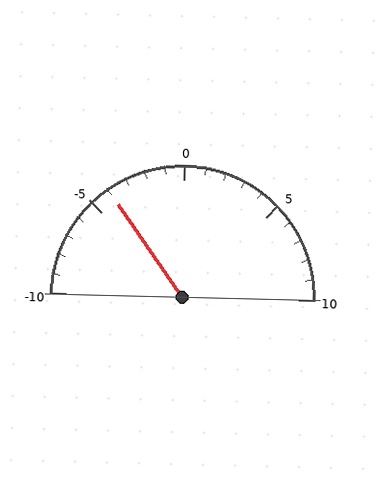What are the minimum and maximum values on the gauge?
The gauge ranges from -10 to 10.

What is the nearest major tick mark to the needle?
The nearest major tick mark is -5.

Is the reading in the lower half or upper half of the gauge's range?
The reading is in the lower half of the range (-10 to 10).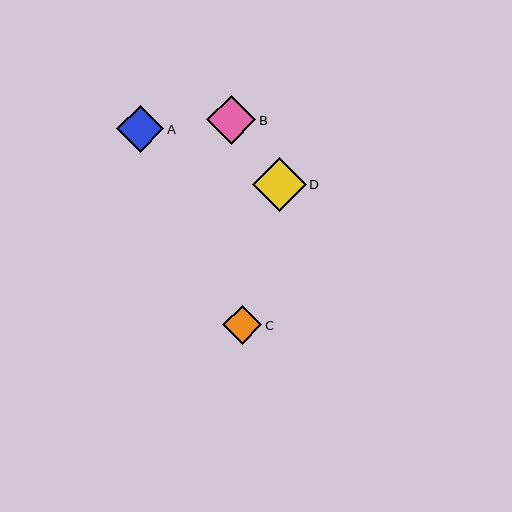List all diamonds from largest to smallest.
From largest to smallest: D, B, A, C.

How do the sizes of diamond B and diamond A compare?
Diamond B and diamond A are approximately the same size.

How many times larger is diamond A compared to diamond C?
Diamond A is approximately 1.2 times the size of diamond C.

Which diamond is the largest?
Diamond D is the largest with a size of approximately 54 pixels.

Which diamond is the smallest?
Diamond C is the smallest with a size of approximately 39 pixels.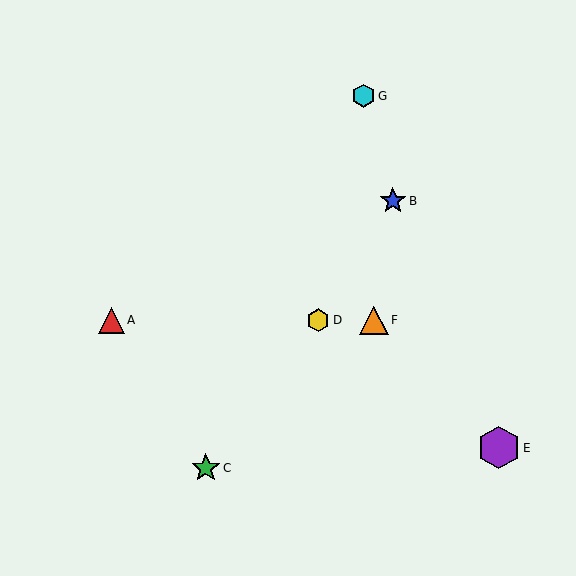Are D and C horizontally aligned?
No, D is at y≈320 and C is at y≈468.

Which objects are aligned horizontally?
Objects A, D, F are aligned horizontally.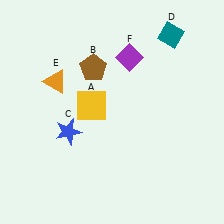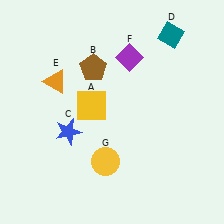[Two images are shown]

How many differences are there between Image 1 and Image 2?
There is 1 difference between the two images.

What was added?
A yellow circle (G) was added in Image 2.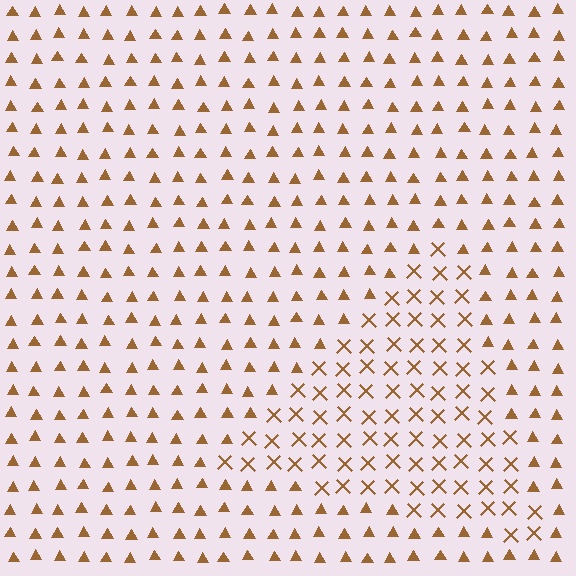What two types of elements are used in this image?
The image uses X marks inside the triangle region and triangles outside it.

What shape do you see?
I see a triangle.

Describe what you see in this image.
The image is filled with small brown elements arranged in a uniform grid. A triangle-shaped region contains X marks, while the surrounding area contains triangles. The boundary is defined purely by the change in element shape.